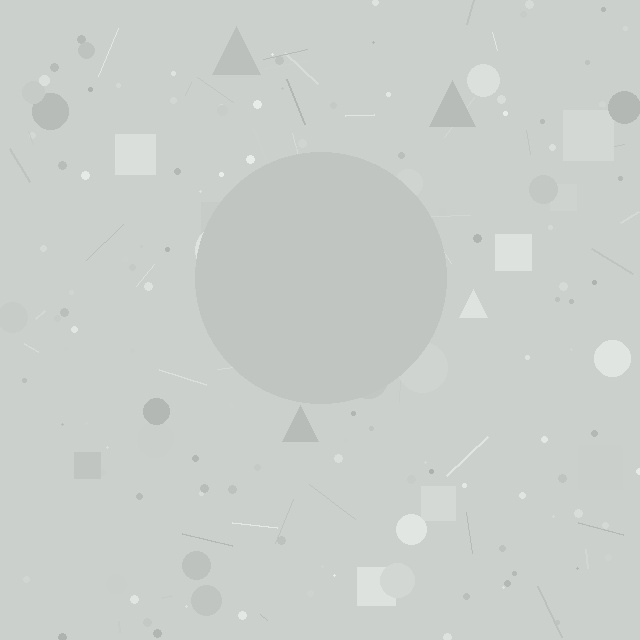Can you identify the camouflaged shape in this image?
The camouflaged shape is a circle.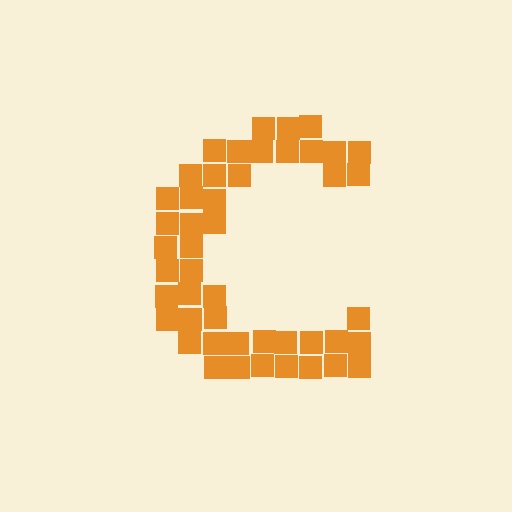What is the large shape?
The large shape is the letter C.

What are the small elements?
The small elements are squares.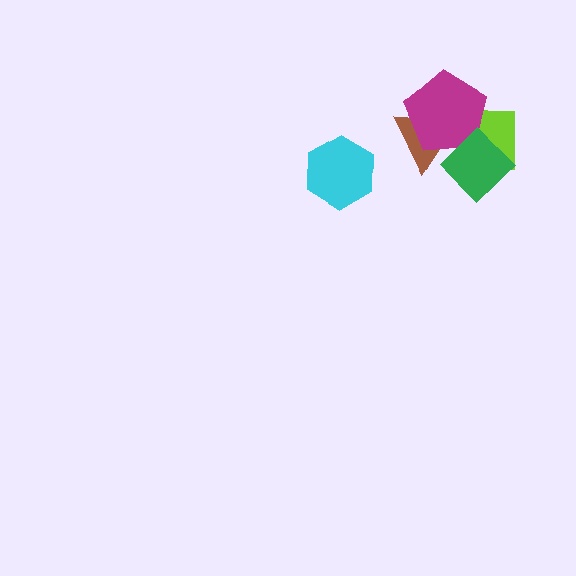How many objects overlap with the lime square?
2 objects overlap with the lime square.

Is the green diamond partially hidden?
No, no other shape covers it.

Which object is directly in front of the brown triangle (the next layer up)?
The magenta pentagon is directly in front of the brown triangle.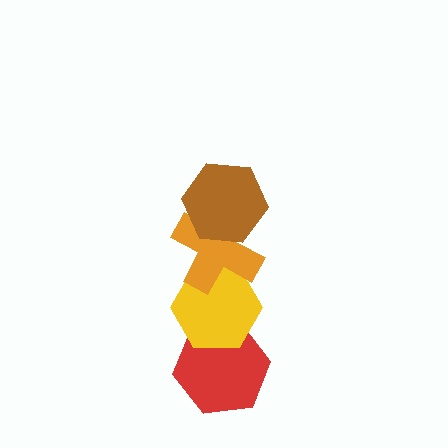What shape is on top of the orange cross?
The brown hexagon is on top of the orange cross.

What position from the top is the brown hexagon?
The brown hexagon is 1st from the top.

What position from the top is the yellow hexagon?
The yellow hexagon is 3rd from the top.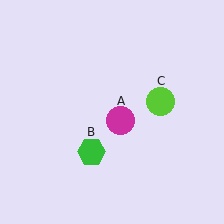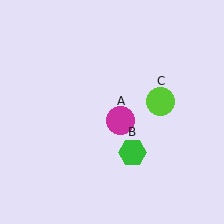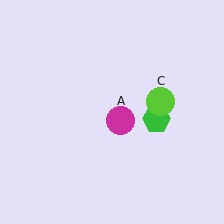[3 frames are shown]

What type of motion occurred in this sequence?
The green hexagon (object B) rotated counterclockwise around the center of the scene.